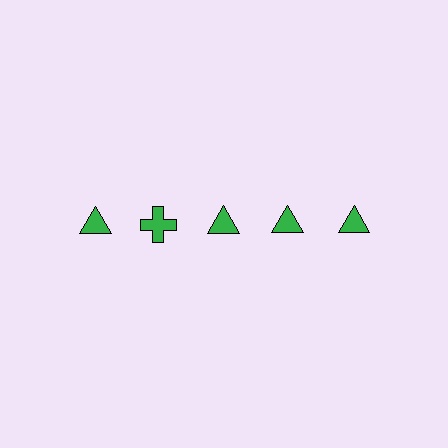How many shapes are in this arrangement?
There are 5 shapes arranged in a grid pattern.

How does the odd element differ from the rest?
It has a different shape: cross instead of triangle.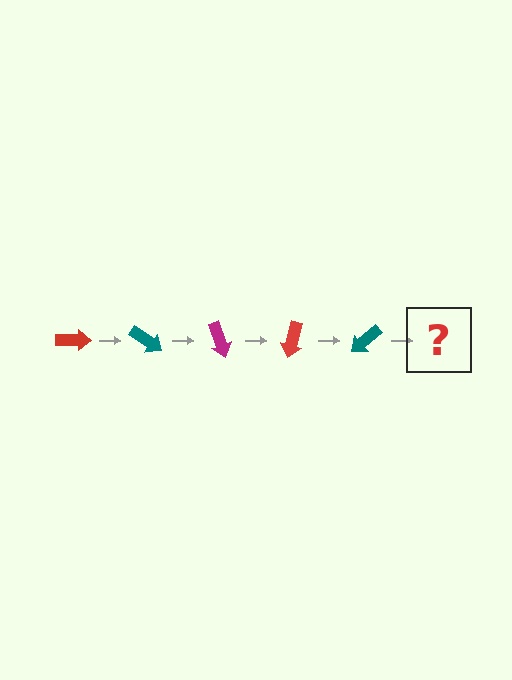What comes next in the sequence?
The next element should be a magenta arrow, rotated 175 degrees from the start.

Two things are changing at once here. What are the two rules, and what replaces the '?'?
The two rules are that it rotates 35 degrees each step and the color cycles through red, teal, and magenta. The '?' should be a magenta arrow, rotated 175 degrees from the start.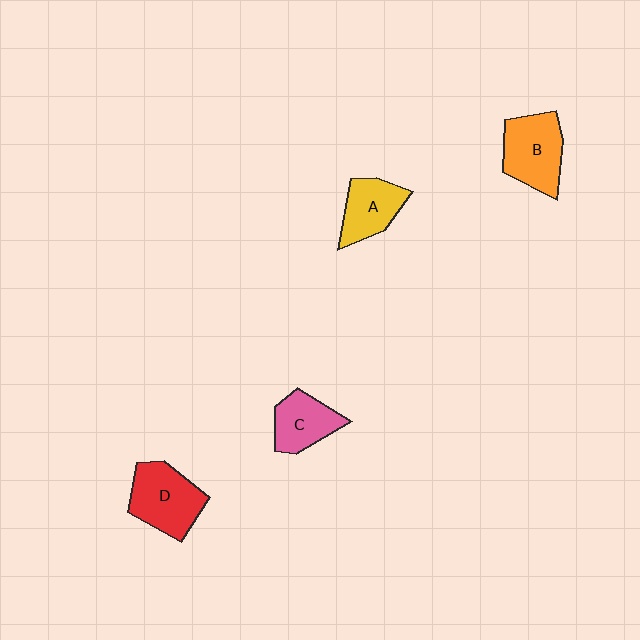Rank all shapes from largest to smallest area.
From largest to smallest: D (red), B (orange), A (yellow), C (pink).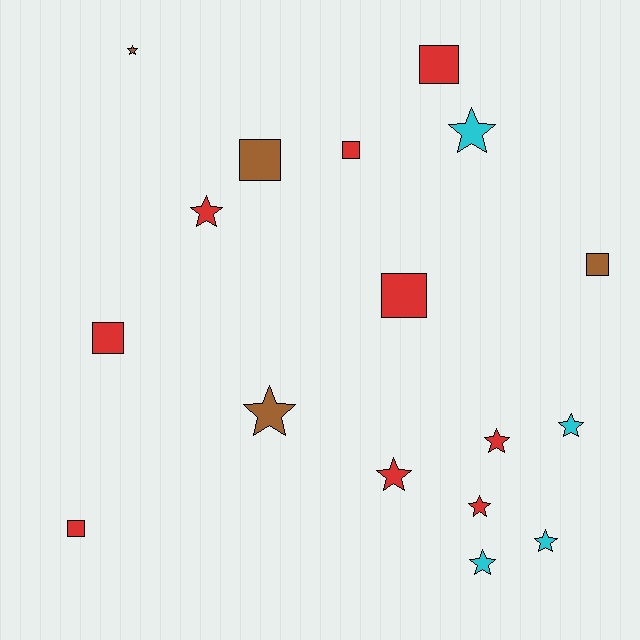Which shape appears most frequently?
Star, with 10 objects.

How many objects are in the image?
There are 17 objects.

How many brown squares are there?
There are 2 brown squares.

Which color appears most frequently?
Red, with 9 objects.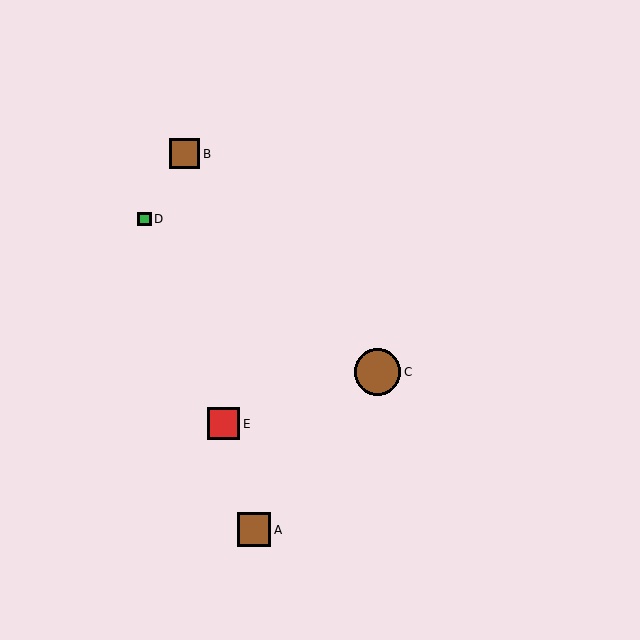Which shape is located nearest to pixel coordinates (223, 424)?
The red square (labeled E) at (224, 424) is nearest to that location.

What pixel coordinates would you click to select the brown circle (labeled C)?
Click at (377, 372) to select the brown circle C.